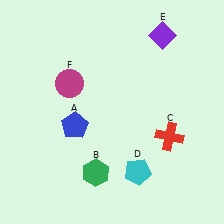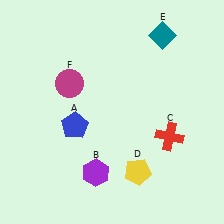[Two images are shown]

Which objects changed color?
B changed from green to purple. D changed from cyan to yellow. E changed from purple to teal.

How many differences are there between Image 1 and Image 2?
There are 3 differences between the two images.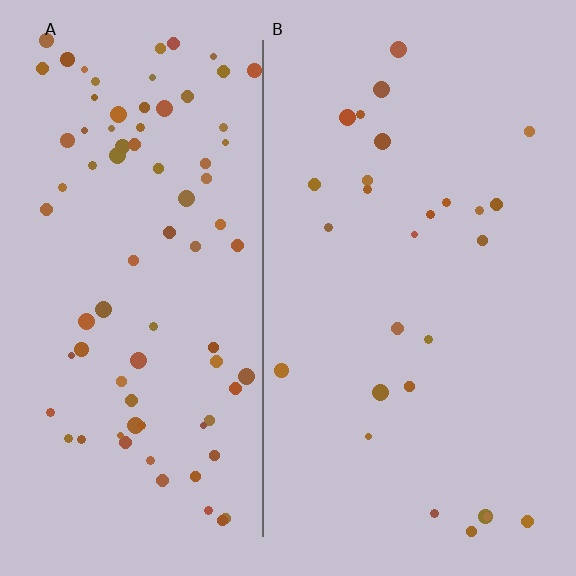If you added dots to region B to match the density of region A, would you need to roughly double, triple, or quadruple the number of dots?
Approximately triple.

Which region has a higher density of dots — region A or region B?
A (the left).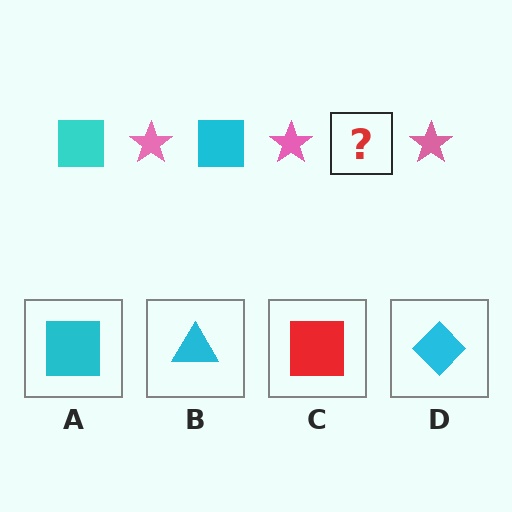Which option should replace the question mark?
Option A.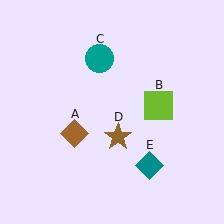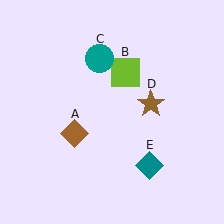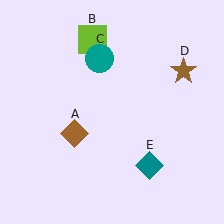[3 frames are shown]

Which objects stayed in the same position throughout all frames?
Brown diamond (object A) and teal circle (object C) and teal diamond (object E) remained stationary.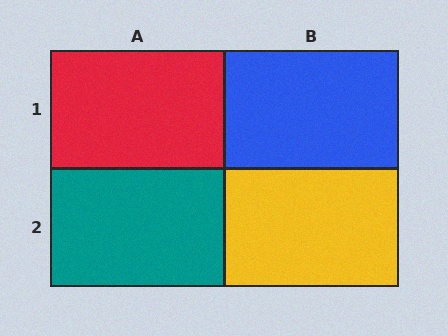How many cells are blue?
1 cell is blue.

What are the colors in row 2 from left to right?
Teal, yellow.